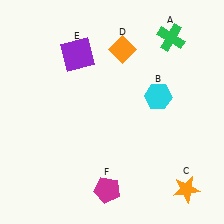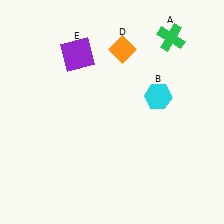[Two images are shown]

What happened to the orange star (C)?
The orange star (C) was removed in Image 2. It was in the bottom-right area of Image 1.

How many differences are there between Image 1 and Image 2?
There are 2 differences between the two images.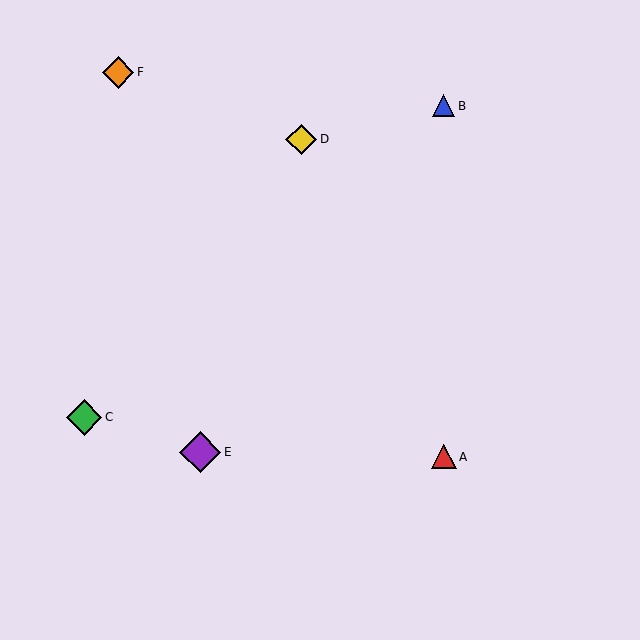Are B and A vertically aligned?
Yes, both are at x≈444.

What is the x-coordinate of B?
Object B is at x≈444.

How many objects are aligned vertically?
2 objects (A, B) are aligned vertically.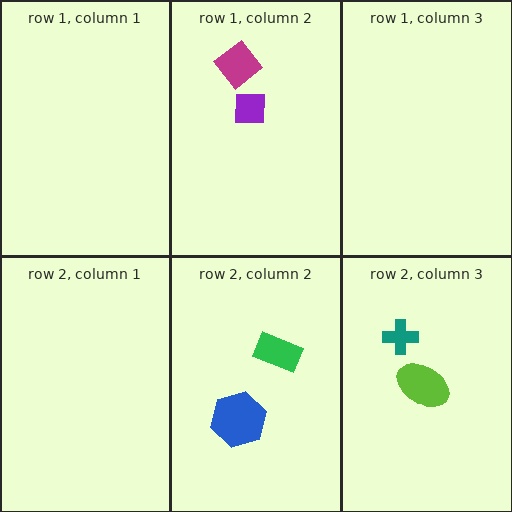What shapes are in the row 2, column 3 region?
The teal cross, the lime ellipse.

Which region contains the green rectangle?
The row 2, column 2 region.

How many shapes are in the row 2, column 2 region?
2.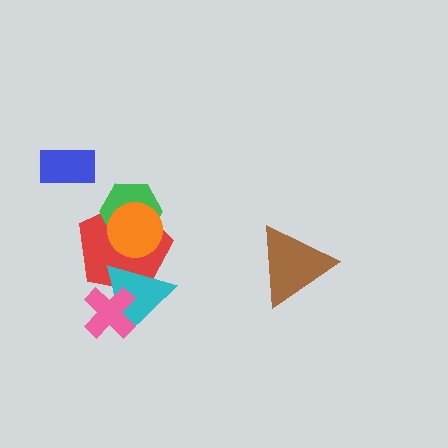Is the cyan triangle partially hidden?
Yes, it is partially covered by another shape.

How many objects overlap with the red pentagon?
4 objects overlap with the red pentagon.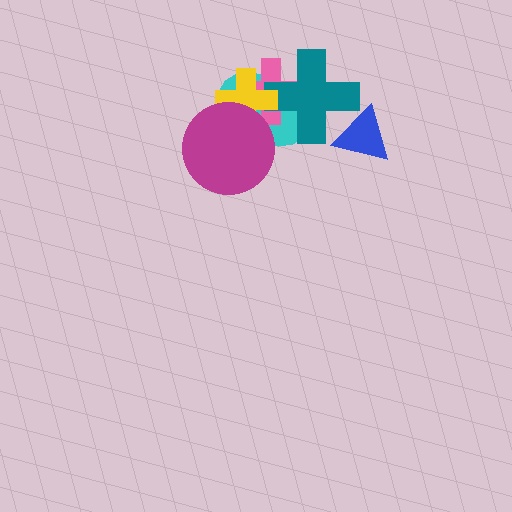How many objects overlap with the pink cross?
3 objects overlap with the pink cross.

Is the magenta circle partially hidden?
No, no other shape covers it.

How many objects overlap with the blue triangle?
1 object overlaps with the blue triangle.